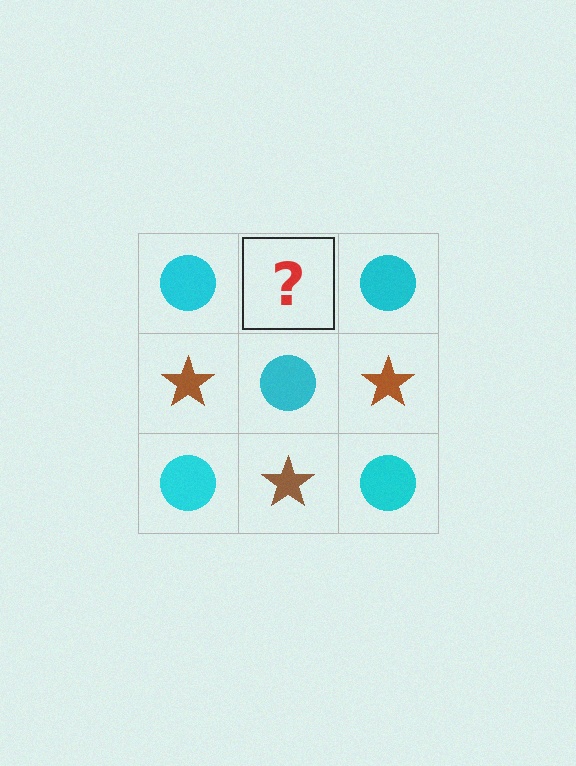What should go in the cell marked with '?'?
The missing cell should contain a brown star.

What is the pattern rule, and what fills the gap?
The rule is that it alternates cyan circle and brown star in a checkerboard pattern. The gap should be filled with a brown star.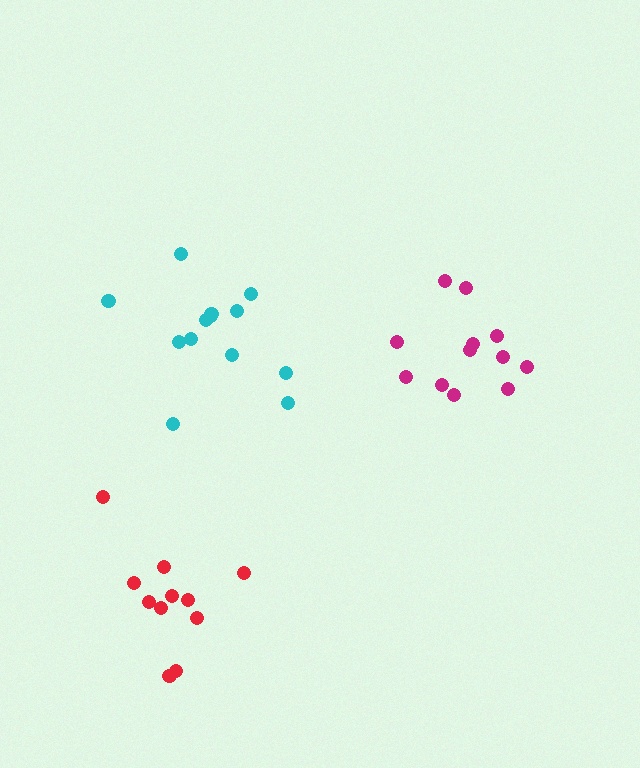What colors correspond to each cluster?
The clusters are colored: red, cyan, magenta.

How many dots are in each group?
Group 1: 11 dots, Group 2: 13 dots, Group 3: 12 dots (36 total).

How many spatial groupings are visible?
There are 3 spatial groupings.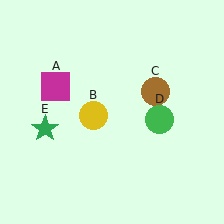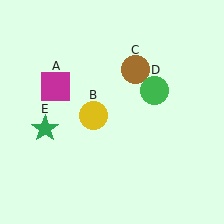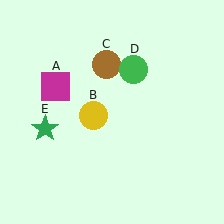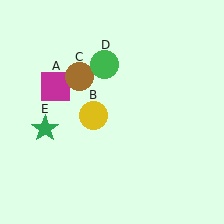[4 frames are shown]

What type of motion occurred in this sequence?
The brown circle (object C), green circle (object D) rotated counterclockwise around the center of the scene.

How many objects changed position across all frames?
2 objects changed position: brown circle (object C), green circle (object D).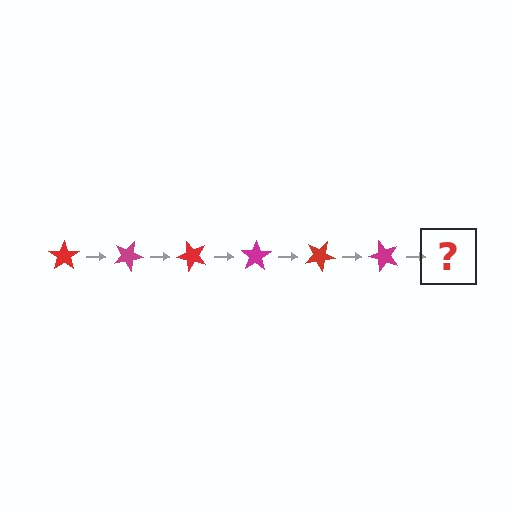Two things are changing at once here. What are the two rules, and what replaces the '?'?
The two rules are that it rotates 25 degrees each step and the color cycles through red and magenta. The '?' should be a red star, rotated 150 degrees from the start.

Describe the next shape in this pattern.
It should be a red star, rotated 150 degrees from the start.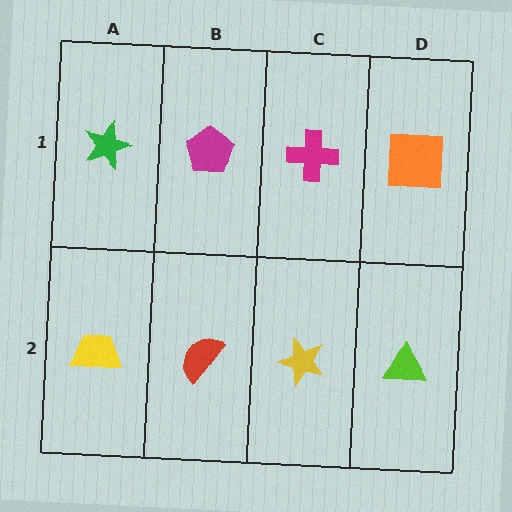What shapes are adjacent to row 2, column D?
An orange square (row 1, column D), a yellow star (row 2, column C).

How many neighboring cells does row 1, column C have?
3.